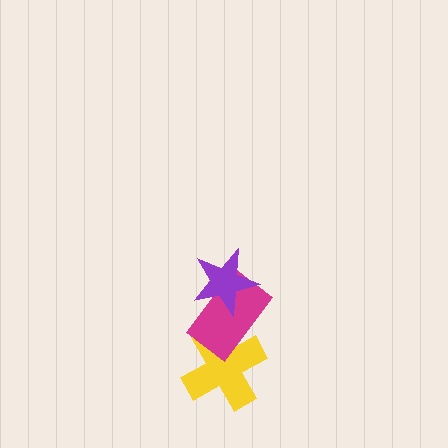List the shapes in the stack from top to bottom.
From top to bottom: the purple star, the magenta rectangle, the yellow cross.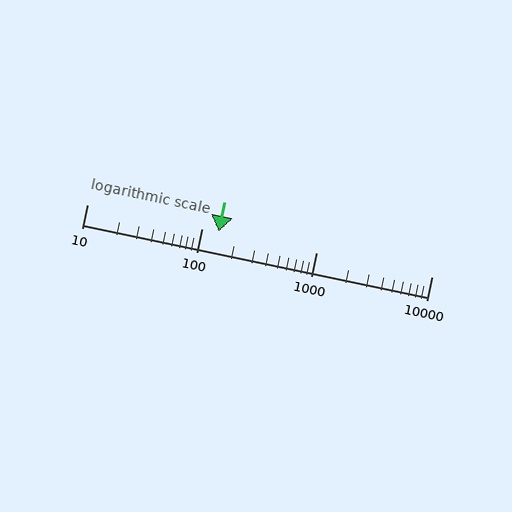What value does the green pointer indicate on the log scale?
The pointer indicates approximately 140.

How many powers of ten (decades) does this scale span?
The scale spans 3 decades, from 10 to 10000.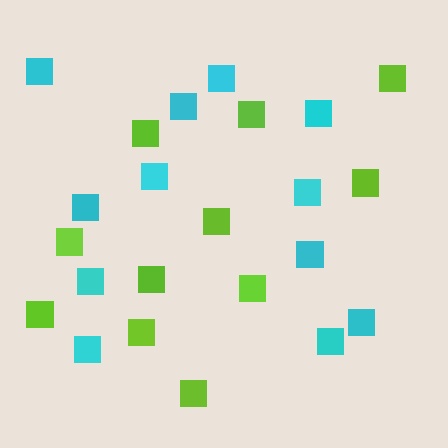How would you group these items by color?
There are 2 groups: one group of cyan squares (12) and one group of lime squares (11).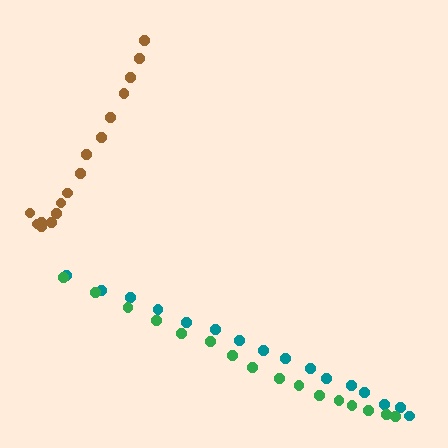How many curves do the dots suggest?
There are 3 distinct paths.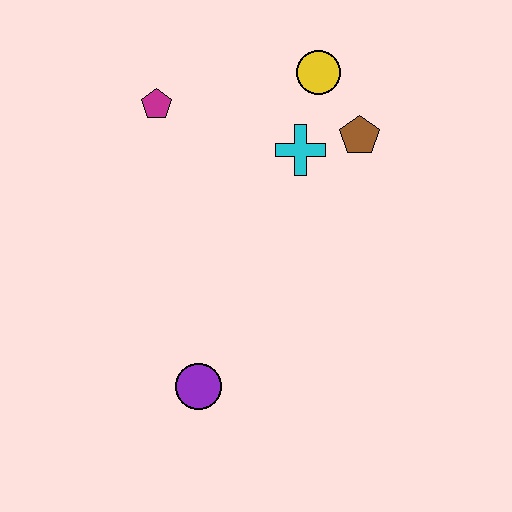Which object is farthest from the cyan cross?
The purple circle is farthest from the cyan cross.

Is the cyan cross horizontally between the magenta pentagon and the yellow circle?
Yes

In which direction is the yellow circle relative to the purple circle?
The yellow circle is above the purple circle.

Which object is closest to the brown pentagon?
The cyan cross is closest to the brown pentagon.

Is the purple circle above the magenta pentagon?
No